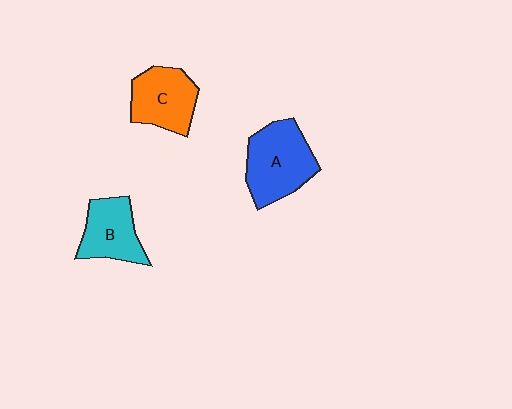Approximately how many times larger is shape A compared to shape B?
Approximately 1.4 times.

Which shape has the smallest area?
Shape B (cyan).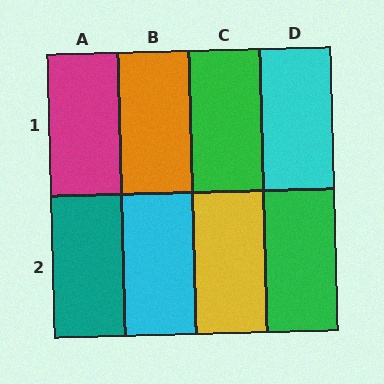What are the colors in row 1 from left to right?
Magenta, orange, green, cyan.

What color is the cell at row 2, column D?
Green.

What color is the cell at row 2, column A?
Teal.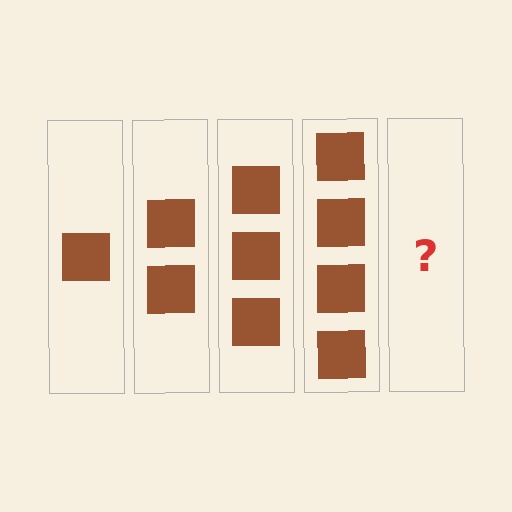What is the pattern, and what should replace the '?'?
The pattern is that each step adds one more square. The '?' should be 5 squares.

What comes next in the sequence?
The next element should be 5 squares.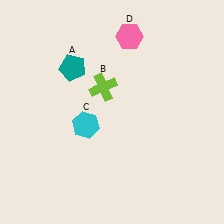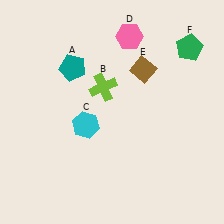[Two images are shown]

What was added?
A brown diamond (E), a green pentagon (F) were added in Image 2.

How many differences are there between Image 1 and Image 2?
There are 2 differences between the two images.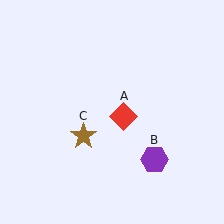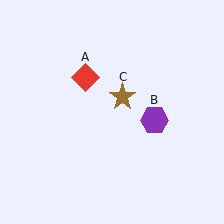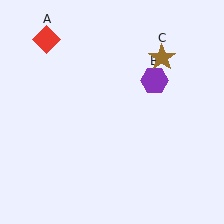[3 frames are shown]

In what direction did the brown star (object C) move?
The brown star (object C) moved up and to the right.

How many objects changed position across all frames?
3 objects changed position: red diamond (object A), purple hexagon (object B), brown star (object C).